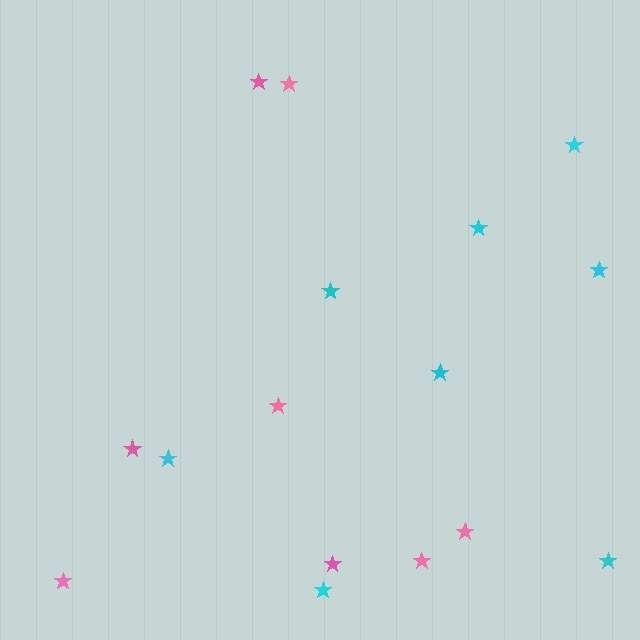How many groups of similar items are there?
There are 2 groups: one group of cyan stars (8) and one group of pink stars (8).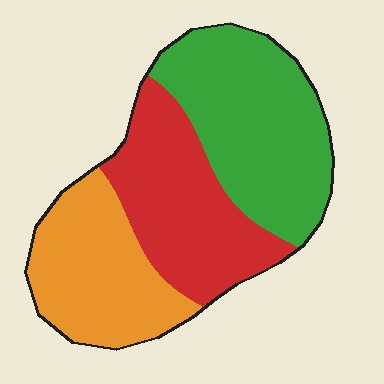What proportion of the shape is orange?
Orange covers 29% of the shape.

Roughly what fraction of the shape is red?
Red covers 32% of the shape.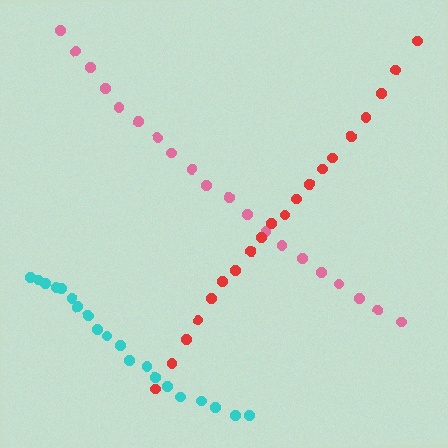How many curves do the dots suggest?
There are 3 distinct paths.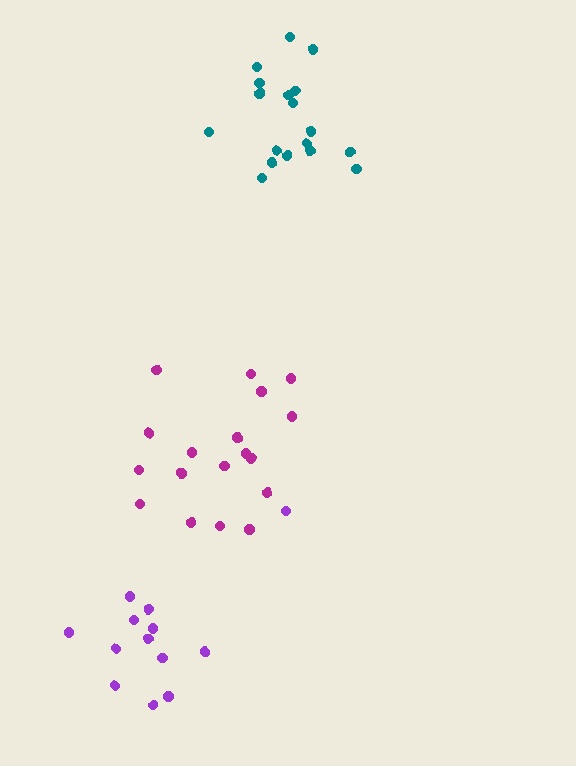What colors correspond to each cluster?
The clusters are colored: teal, purple, magenta.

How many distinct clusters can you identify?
There are 3 distinct clusters.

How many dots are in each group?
Group 1: 18 dots, Group 2: 13 dots, Group 3: 18 dots (49 total).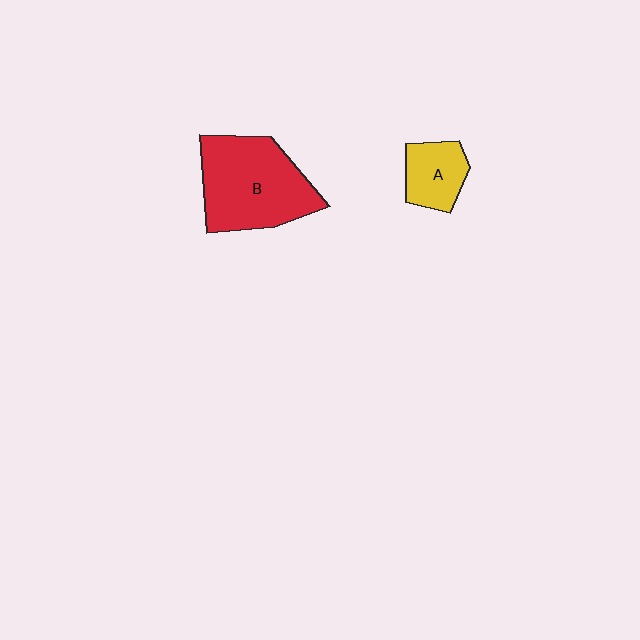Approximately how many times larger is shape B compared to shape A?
Approximately 2.4 times.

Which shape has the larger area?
Shape B (red).